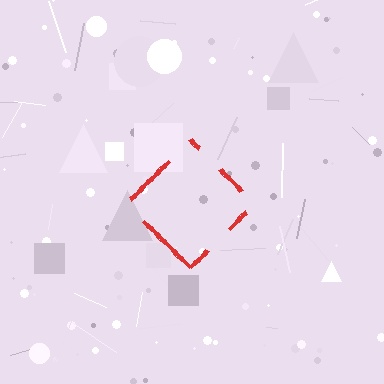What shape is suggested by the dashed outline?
The dashed outline suggests a diamond.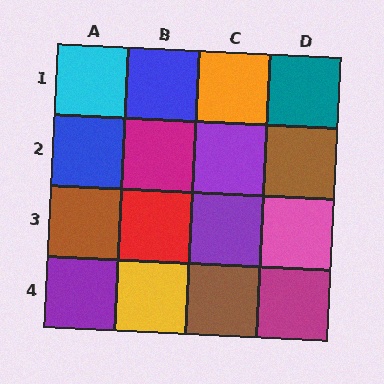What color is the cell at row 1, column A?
Cyan.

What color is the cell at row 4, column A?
Purple.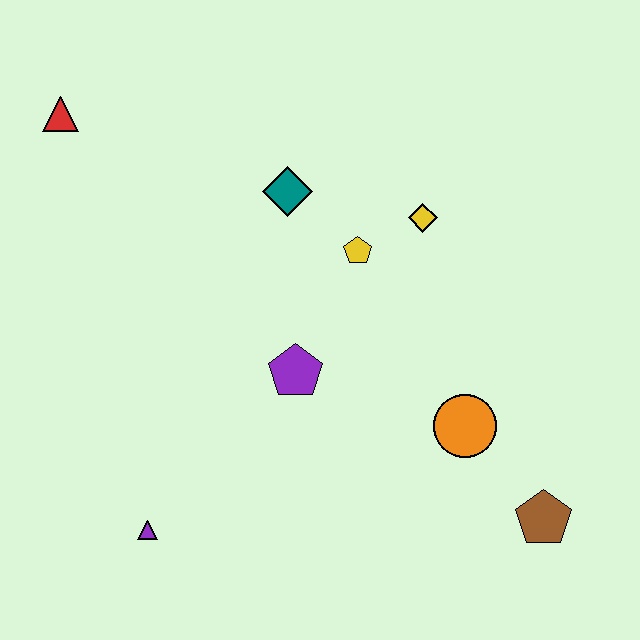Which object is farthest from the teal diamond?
The brown pentagon is farthest from the teal diamond.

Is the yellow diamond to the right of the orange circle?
No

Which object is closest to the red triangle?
The teal diamond is closest to the red triangle.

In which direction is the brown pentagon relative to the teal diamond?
The brown pentagon is below the teal diamond.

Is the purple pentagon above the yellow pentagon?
No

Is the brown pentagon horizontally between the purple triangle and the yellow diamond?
No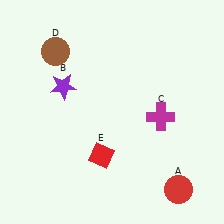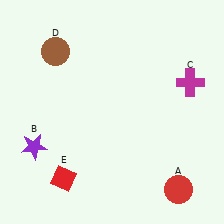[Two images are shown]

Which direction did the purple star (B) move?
The purple star (B) moved down.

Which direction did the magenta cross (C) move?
The magenta cross (C) moved up.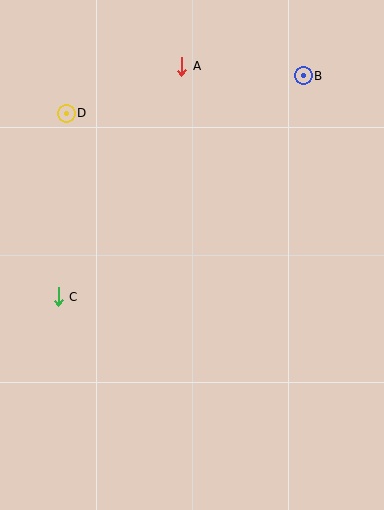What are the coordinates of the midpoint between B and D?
The midpoint between B and D is at (185, 95).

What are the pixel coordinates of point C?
Point C is at (58, 297).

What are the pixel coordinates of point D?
Point D is at (66, 113).